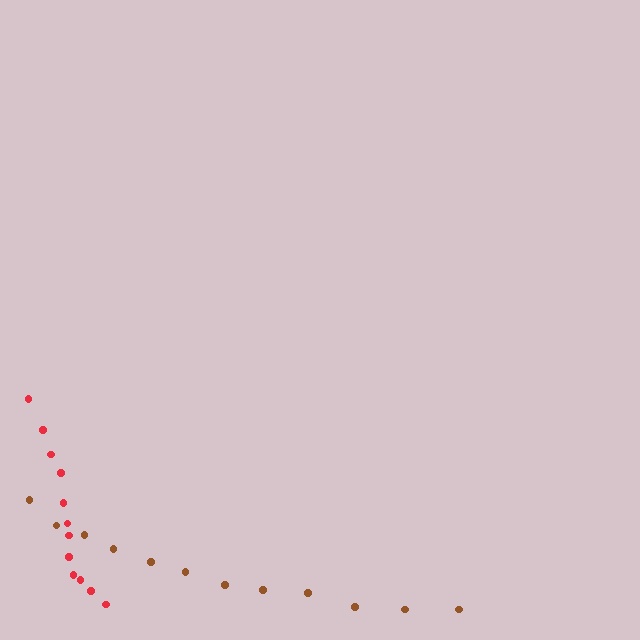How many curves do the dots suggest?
There are 2 distinct paths.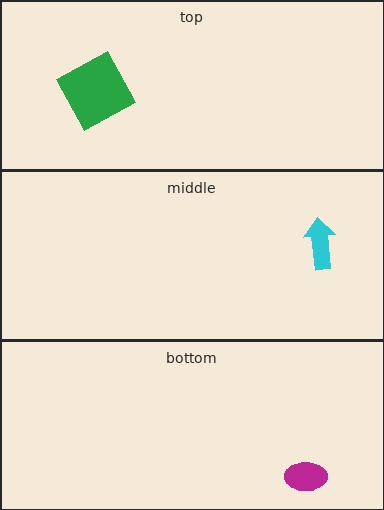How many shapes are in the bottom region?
1.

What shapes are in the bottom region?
The magenta ellipse.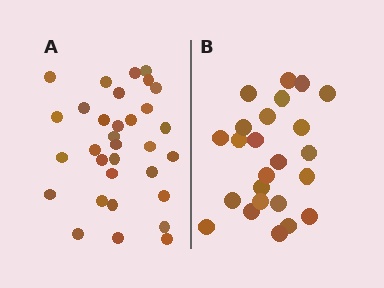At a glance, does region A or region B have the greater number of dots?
Region A (the left region) has more dots.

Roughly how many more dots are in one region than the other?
Region A has roughly 8 or so more dots than region B.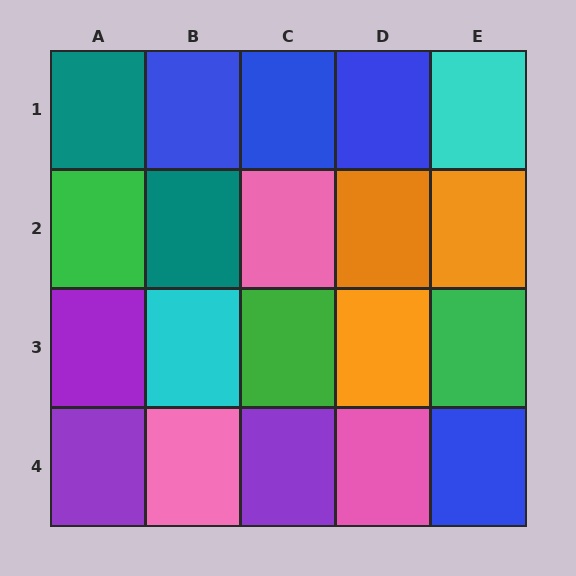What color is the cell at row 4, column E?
Blue.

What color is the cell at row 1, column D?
Blue.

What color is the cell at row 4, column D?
Pink.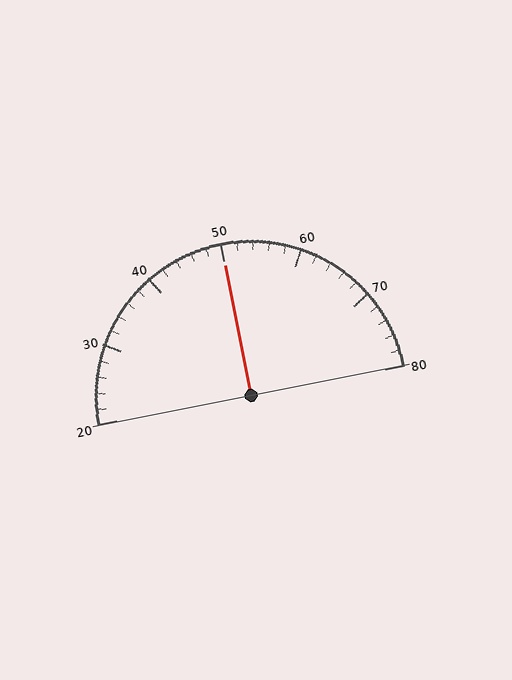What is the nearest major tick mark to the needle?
The nearest major tick mark is 50.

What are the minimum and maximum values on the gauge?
The gauge ranges from 20 to 80.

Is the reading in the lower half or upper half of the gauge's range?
The reading is in the upper half of the range (20 to 80).